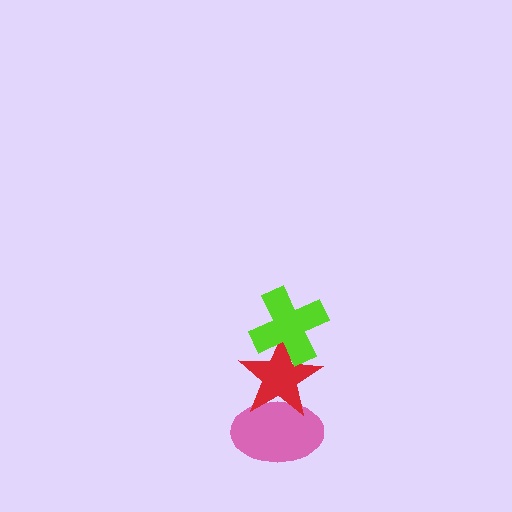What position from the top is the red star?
The red star is 2nd from the top.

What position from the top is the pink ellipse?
The pink ellipse is 3rd from the top.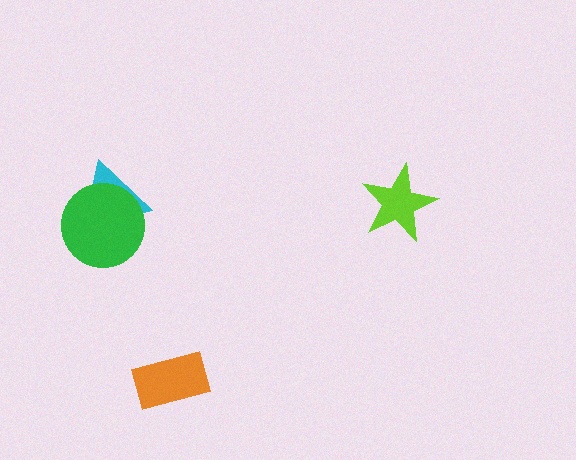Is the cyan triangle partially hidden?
Yes, it is partially covered by another shape.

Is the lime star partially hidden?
No, no other shape covers it.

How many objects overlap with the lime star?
0 objects overlap with the lime star.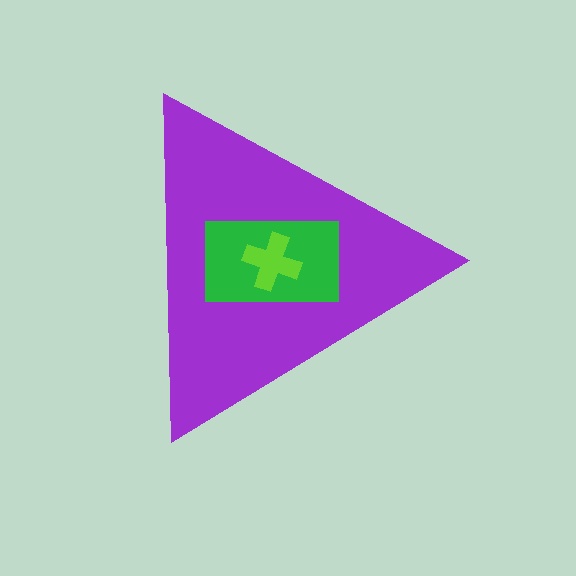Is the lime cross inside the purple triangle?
Yes.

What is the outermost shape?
The purple triangle.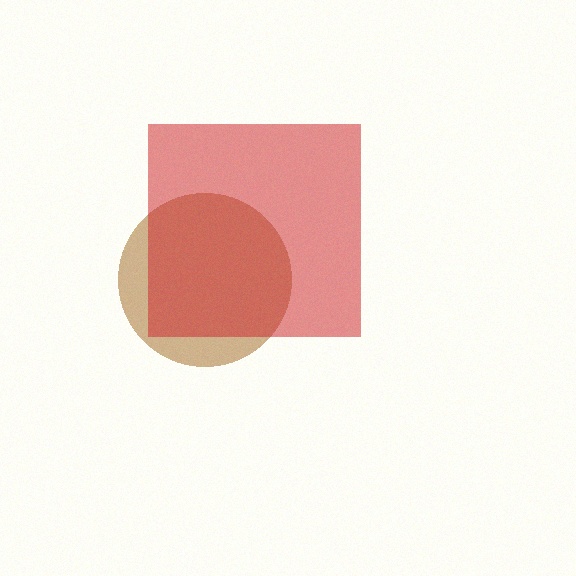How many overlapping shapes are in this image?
There are 2 overlapping shapes in the image.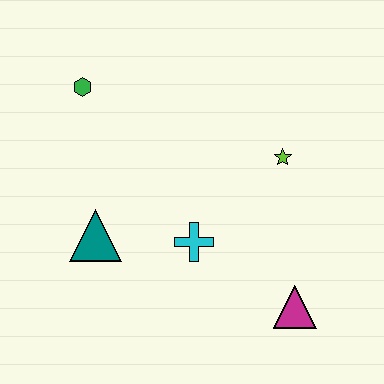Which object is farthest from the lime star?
The green hexagon is farthest from the lime star.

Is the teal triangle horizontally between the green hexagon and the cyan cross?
Yes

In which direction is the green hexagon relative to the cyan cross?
The green hexagon is above the cyan cross.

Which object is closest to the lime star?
The cyan cross is closest to the lime star.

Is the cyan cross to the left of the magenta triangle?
Yes